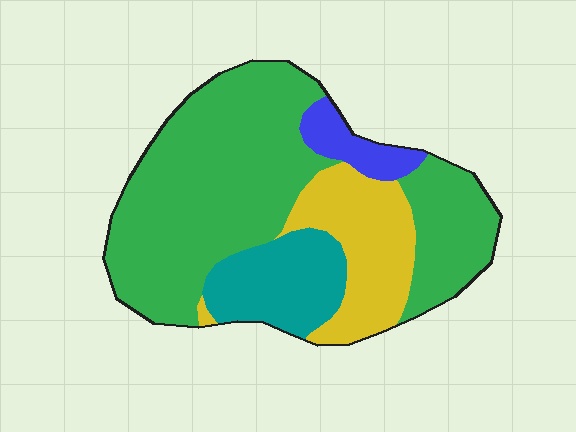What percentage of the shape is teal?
Teal takes up about one sixth (1/6) of the shape.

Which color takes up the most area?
Green, at roughly 60%.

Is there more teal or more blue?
Teal.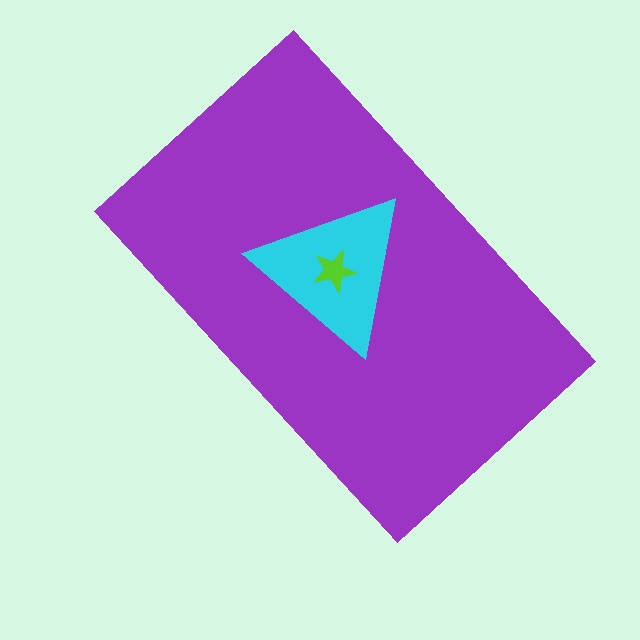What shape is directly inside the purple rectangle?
The cyan triangle.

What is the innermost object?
The lime star.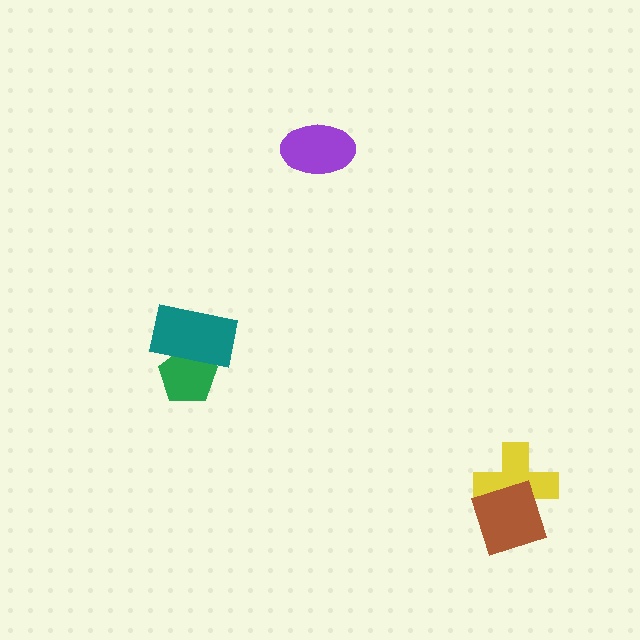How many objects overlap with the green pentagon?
1 object overlaps with the green pentagon.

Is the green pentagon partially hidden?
Yes, it is partially covered by another shape.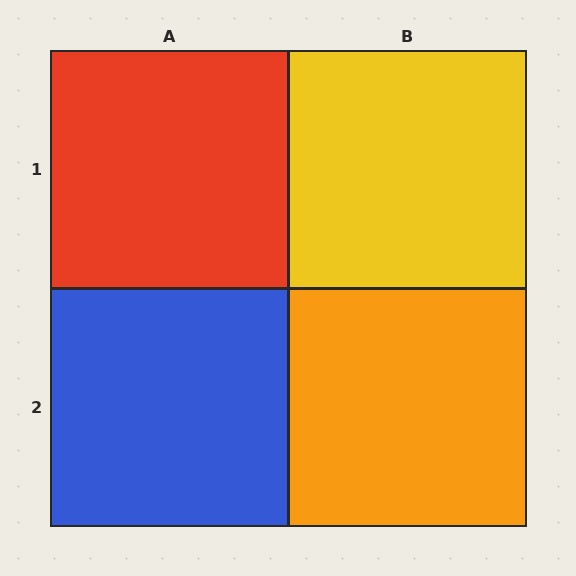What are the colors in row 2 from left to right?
Blue, orange.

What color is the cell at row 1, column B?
Yellow.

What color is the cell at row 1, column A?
Red.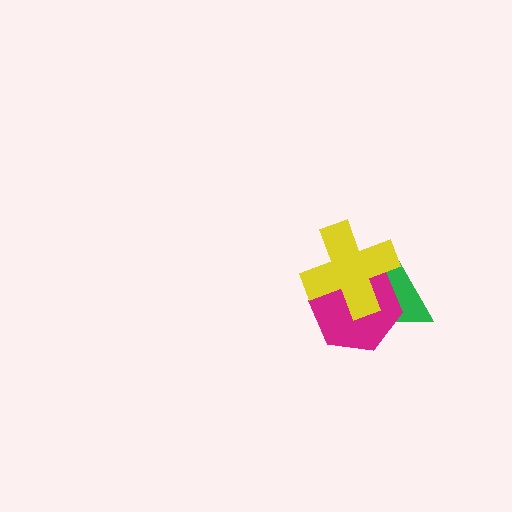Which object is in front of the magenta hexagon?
The yellow cross is in front of the magenta hexagon.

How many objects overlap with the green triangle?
2 objects overlap with the green triangle.